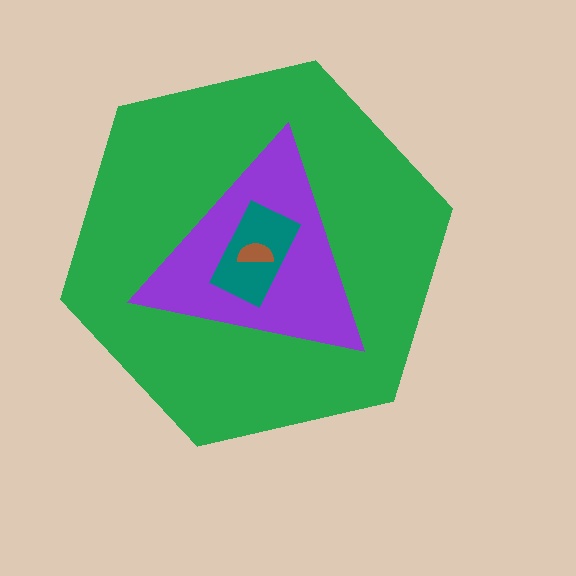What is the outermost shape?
The green hexagon.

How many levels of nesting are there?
4.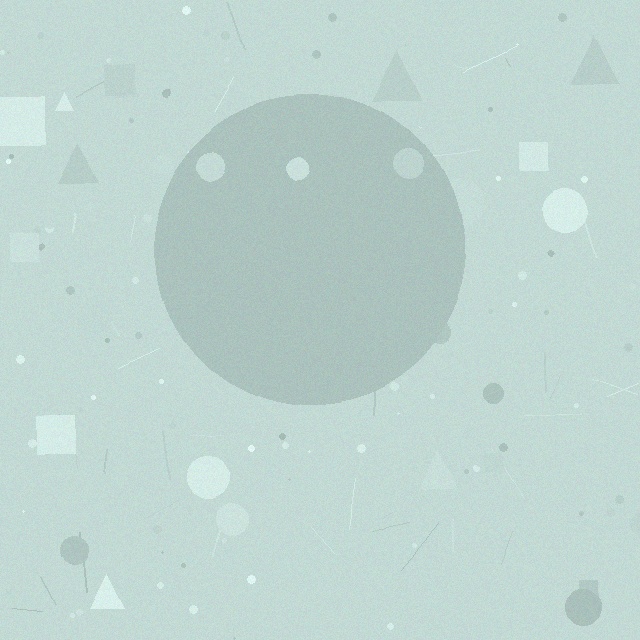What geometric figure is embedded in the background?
A circle is embedded in the background.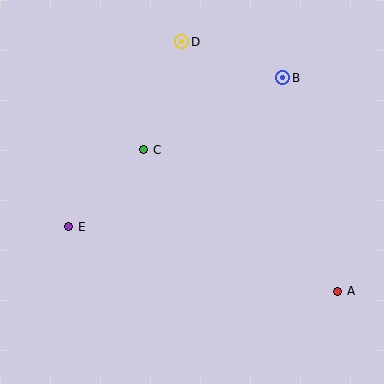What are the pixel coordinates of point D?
Point D is at (182, 42).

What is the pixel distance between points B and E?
The distance between B and E is 261 pixels.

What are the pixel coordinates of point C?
Point C is at (144, 150).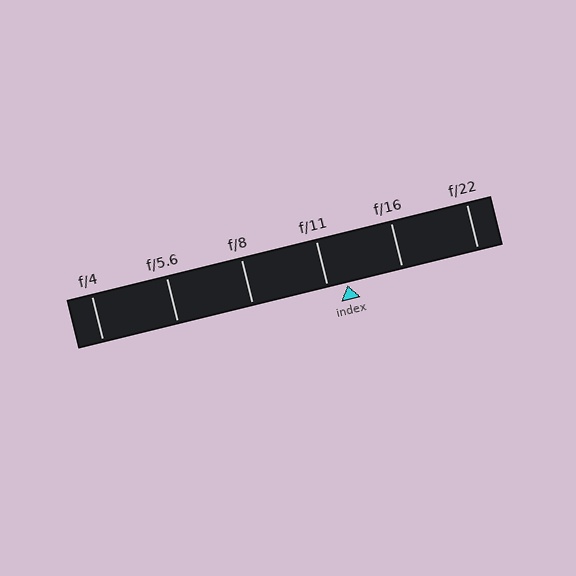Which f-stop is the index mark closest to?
The index mark is closest to f/11.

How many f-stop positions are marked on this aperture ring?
There are 6 f-stop positions marked.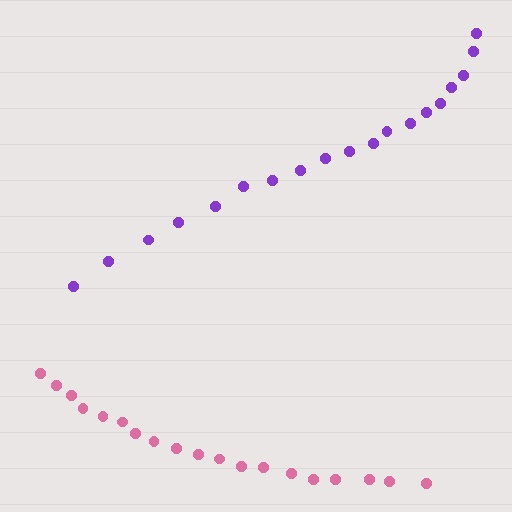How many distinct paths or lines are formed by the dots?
There are 2 distinct paths.